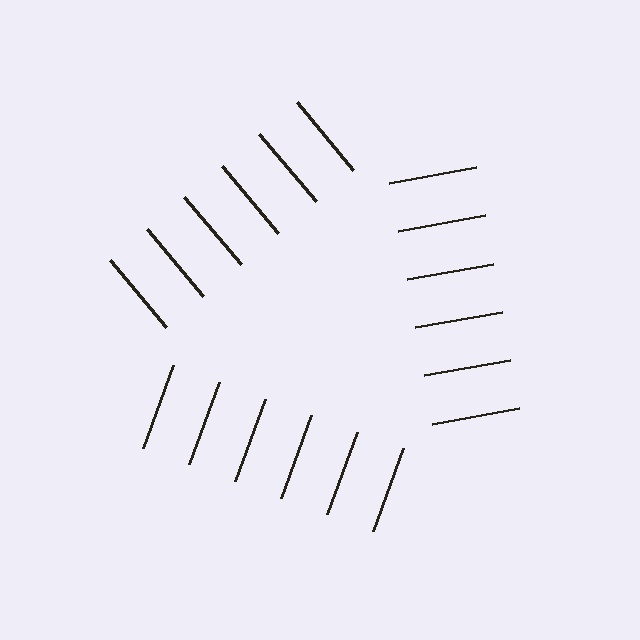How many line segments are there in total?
18 — 6 along each of the 3 edges.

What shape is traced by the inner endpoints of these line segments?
An illusory triangle — the line segments terminate on its edges but no continuous stroke is drawn.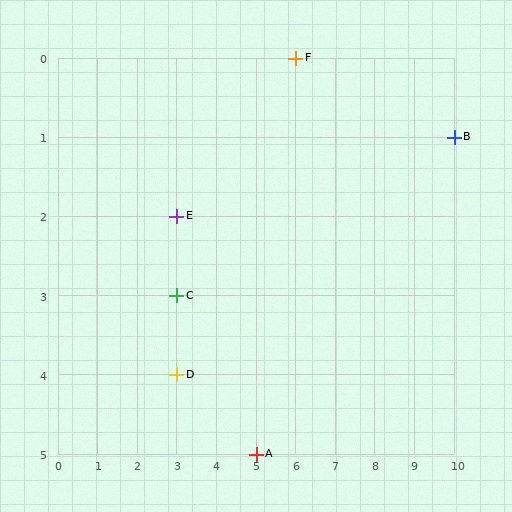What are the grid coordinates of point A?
Point A is at grid coordinates (5, 5).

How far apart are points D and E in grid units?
Points D and E are 2 rows apart.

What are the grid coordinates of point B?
Point B is at grid coordinates (10, 1).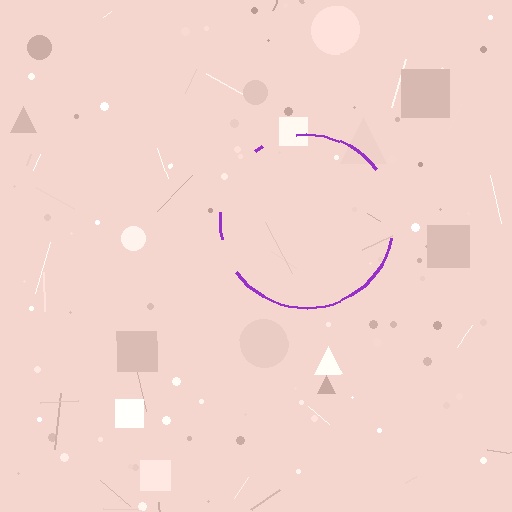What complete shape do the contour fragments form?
The contour fragments form a circle.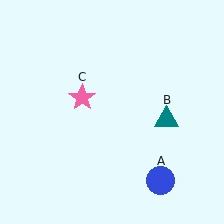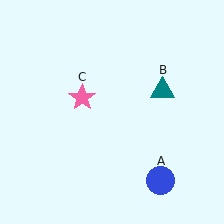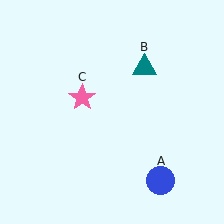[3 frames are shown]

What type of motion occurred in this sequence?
The teal triangle (object B) rotated counterclockwise around the center of the scene.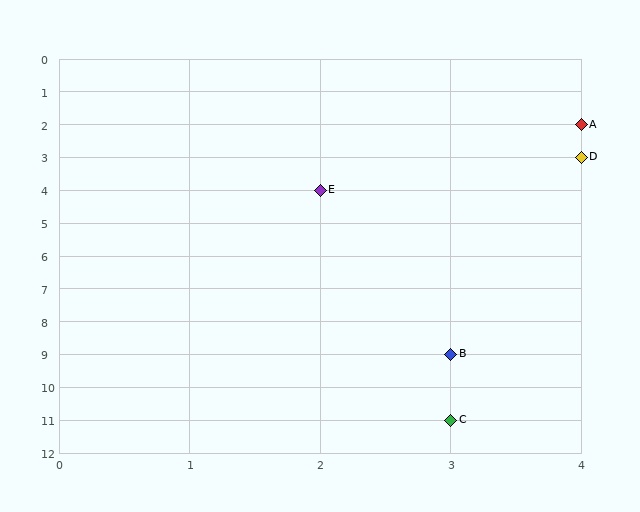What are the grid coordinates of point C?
Point C is at grid coordinates (3, 11).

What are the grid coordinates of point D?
Point D is at grid coordinates (4, 3).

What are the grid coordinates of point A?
Point A is at grid coordinates (4, 2).